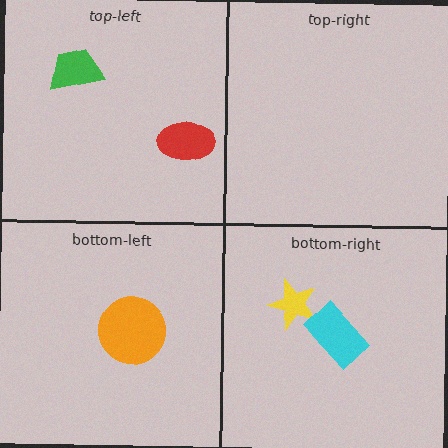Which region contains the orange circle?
The bottom-left region.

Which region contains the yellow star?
The bottom-right region.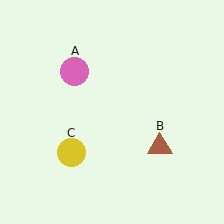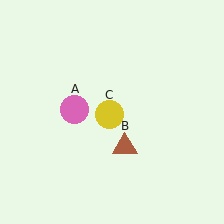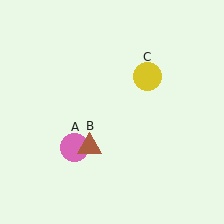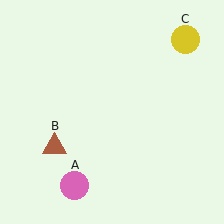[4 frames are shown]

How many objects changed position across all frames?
3 objects changed position: pink circle (object A), brown triangle (object B), yellow circle (object C).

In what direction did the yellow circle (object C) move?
The yellow circle (object C) moved up and to the right.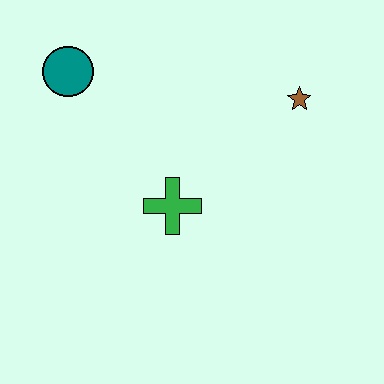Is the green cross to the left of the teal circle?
No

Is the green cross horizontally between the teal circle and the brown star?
Yes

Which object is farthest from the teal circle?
The brown star is farthest from the teal circle.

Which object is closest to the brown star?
The green cross is closest to the brown star.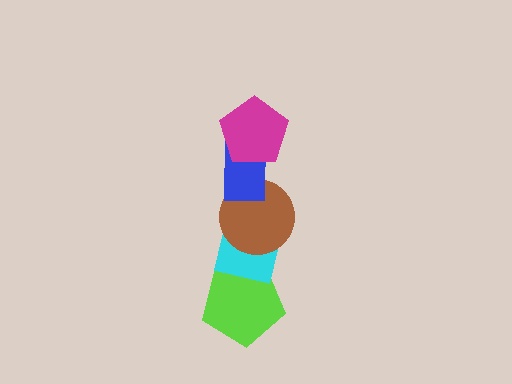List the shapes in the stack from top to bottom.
From top to bottom: the magenta pentagon, the blue rectangle, the brown circle, the cyan square, the lime pentagon.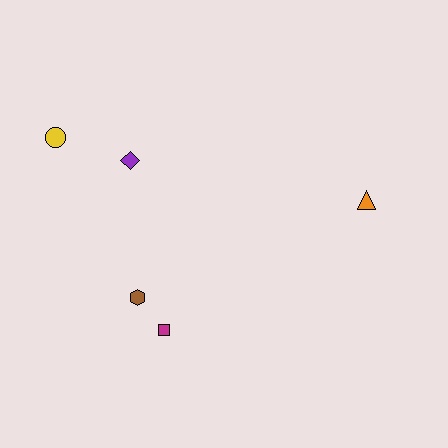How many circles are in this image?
There is 1 circle.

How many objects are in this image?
There are 5 objects.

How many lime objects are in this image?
There are no lime objects.